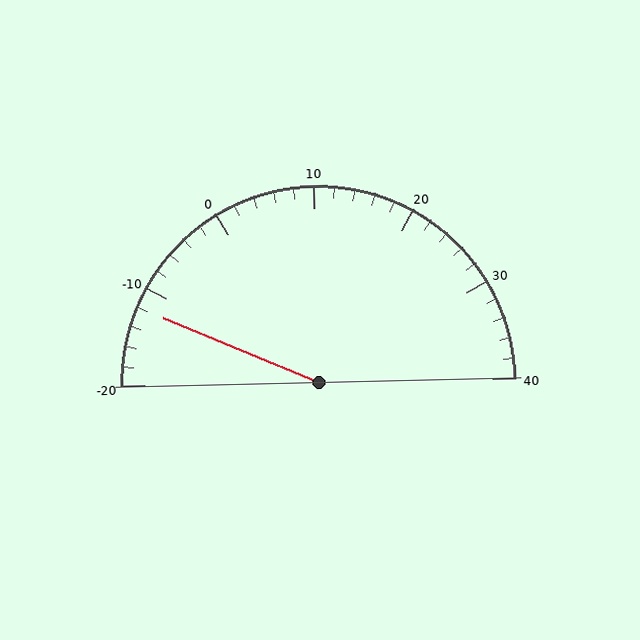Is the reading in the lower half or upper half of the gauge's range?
The reading is in the lower half of the range (-20 to 40).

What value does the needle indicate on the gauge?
The needle indicates approximately -12.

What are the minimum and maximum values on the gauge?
The gauge ranges from -20 to 40.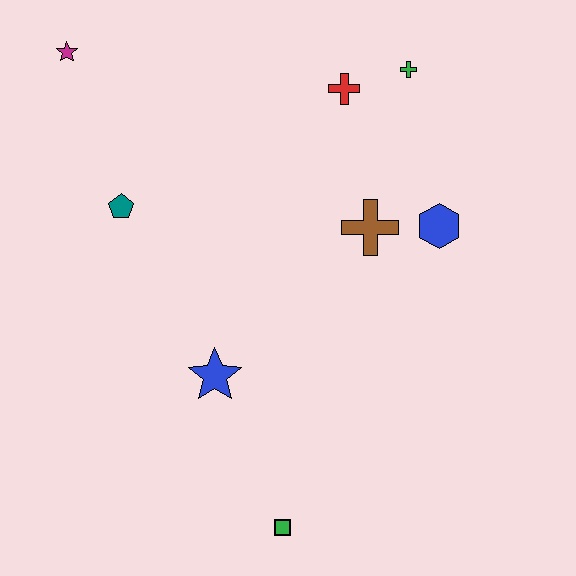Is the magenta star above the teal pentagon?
Yes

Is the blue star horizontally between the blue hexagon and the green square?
No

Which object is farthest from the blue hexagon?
The magenta star is farthest from the blue hexagon.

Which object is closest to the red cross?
The green cross is closest to the red cross.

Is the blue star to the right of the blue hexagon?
No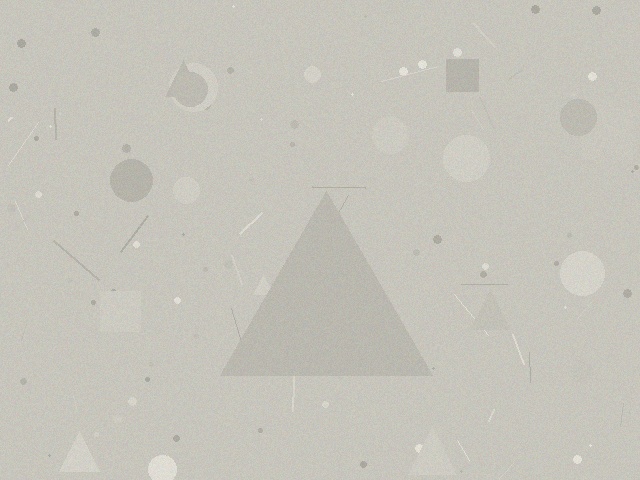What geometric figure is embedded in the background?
A triangle is embedded in the background.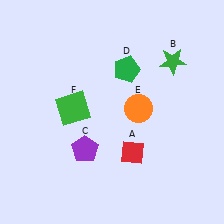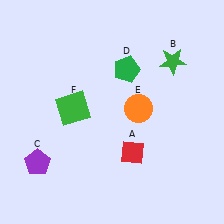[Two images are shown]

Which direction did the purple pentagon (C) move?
The purple pentagon (C) moved left.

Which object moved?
The purple pentagon (C) moved left.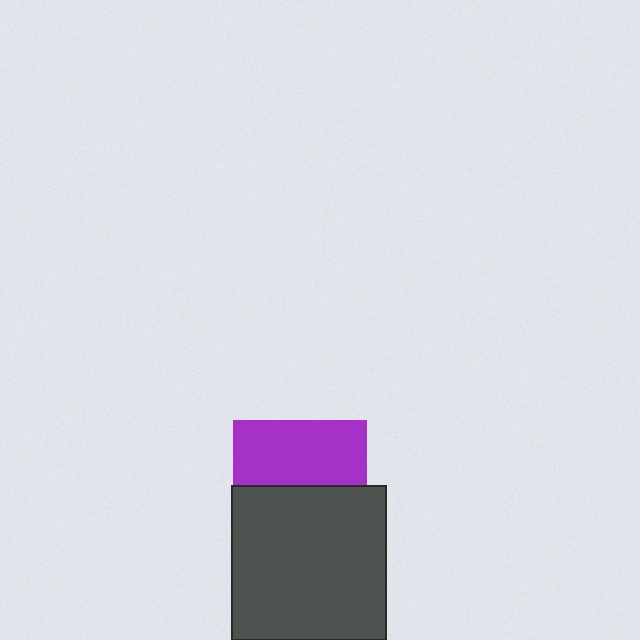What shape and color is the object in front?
The object in front is a dark gray square.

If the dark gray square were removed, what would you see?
You would see the complete purple square.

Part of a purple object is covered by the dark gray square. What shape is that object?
It is a square.